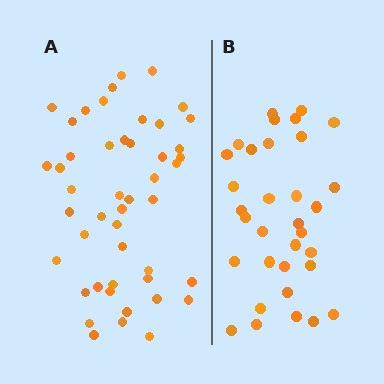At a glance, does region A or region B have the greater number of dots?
Region A (the left region) has more dots.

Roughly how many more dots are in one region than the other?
Region A has approximately 15 more dots than region B.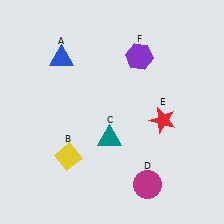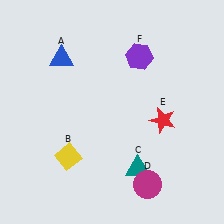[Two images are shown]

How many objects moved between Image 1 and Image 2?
1 object moved between the two images.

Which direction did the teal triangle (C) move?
The teal triangle (C) moved down.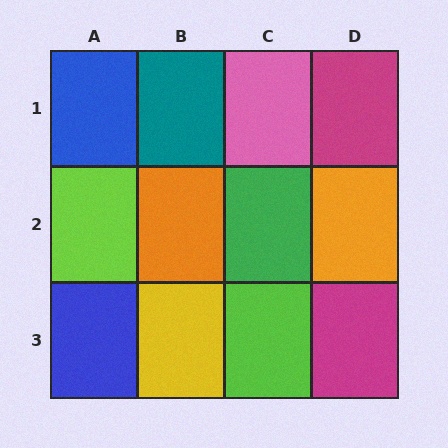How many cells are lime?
2 cells are lime.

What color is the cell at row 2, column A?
Lime.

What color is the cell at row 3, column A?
Blue.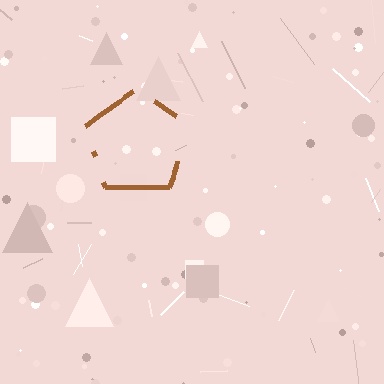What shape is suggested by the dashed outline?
The dashed outline suggests a pentagon.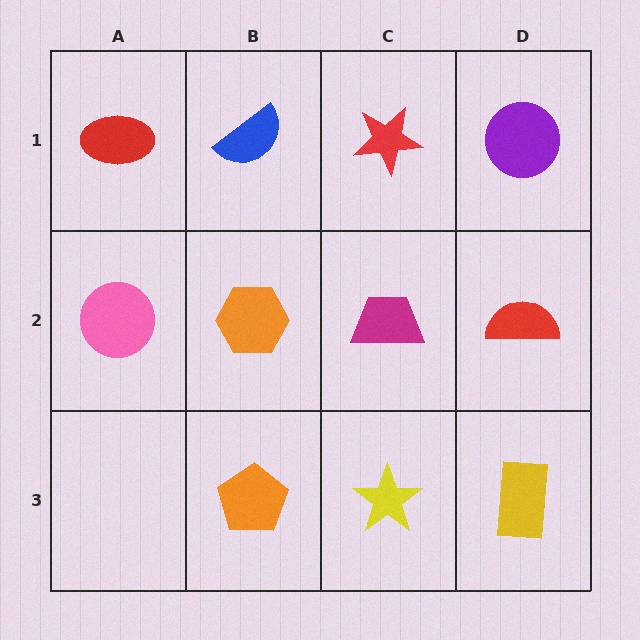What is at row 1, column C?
A red star.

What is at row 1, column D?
A purple circle.